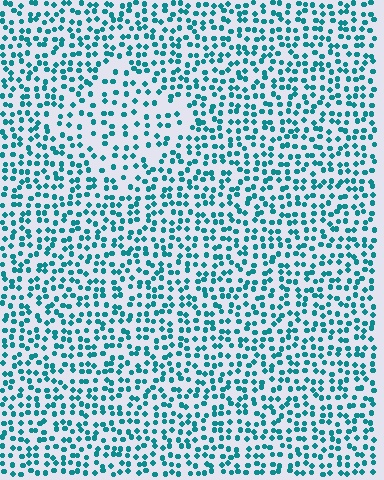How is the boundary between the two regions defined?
The boundary is defined by a change in element density (approximately 1.7x ratio). All elements are the same color, size, and shape.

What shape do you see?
I see a diamond.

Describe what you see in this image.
The image contains small teal elements arranged at two different densities. A diamond-shaped region is visible where the elements are less densely packed than the surrounding area.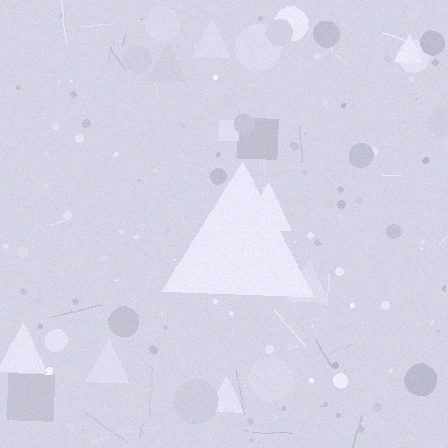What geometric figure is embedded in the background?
A triangle is embedded in the background.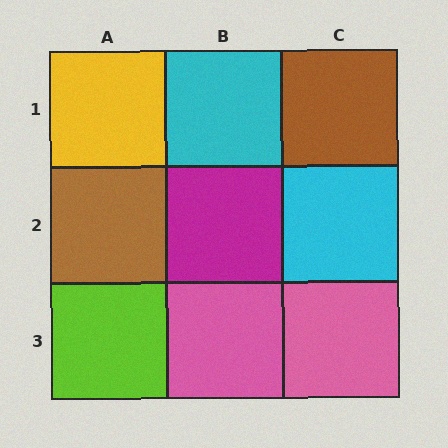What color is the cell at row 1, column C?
Brown.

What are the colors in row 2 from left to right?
Brown, magenta, cyan.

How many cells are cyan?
2 cells are cyan.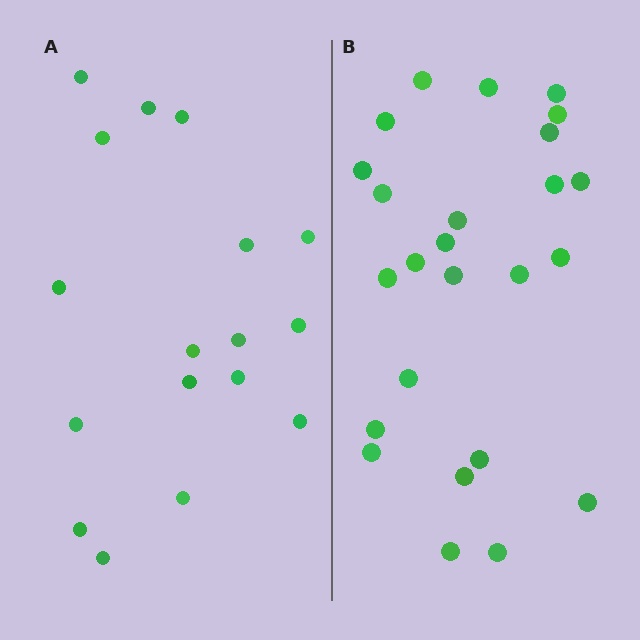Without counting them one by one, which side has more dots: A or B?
Region B (the right region) has more dots.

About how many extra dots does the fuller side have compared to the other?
Region B has roughly 8 or so more dots than region A.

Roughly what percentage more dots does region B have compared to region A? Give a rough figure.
About 45% more.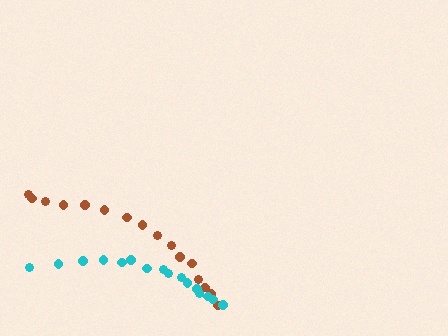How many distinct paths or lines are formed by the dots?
There are 2 distinct paths.